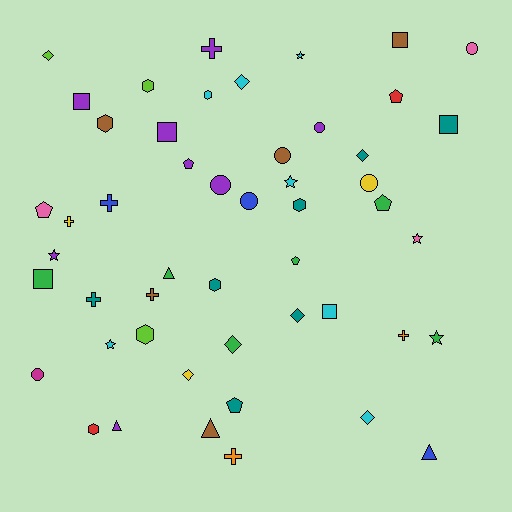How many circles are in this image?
There are 7 circles.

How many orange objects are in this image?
There are 2 orange objects.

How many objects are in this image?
There are 50 objects.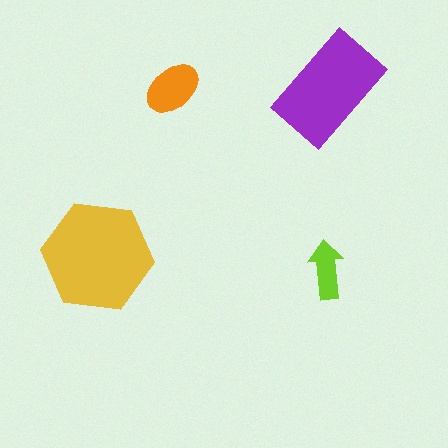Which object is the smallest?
The lime arrow.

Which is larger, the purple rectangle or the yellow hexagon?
The yellow hexagon.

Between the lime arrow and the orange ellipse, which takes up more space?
The orange ellipse.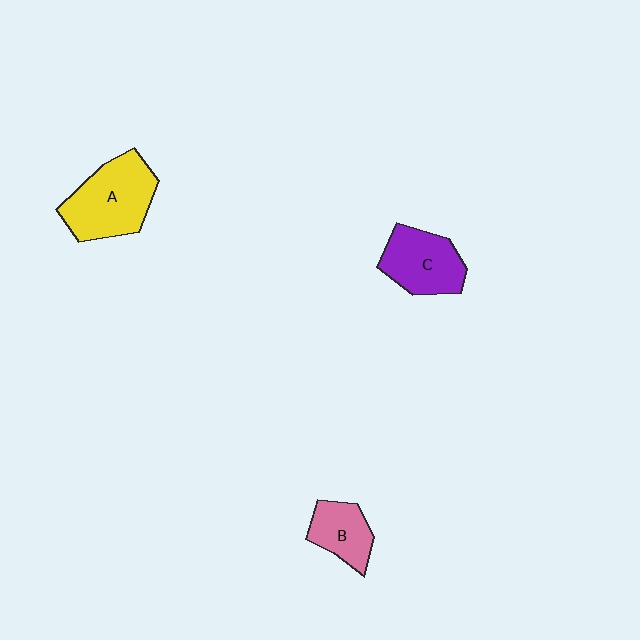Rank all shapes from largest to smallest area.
From largest to smallest: A (yellow), C (purple), B (pink).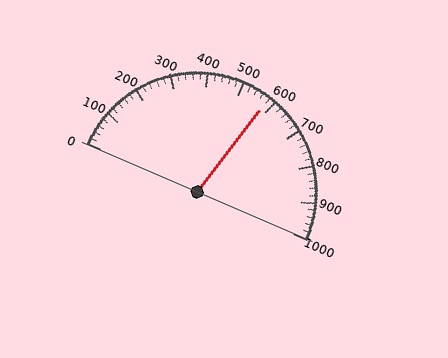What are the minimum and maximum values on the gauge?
The gauge ranges from 0 to 1000.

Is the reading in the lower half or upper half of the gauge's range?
The reading is in the upper half of the range (0 to 1000).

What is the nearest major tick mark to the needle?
The nearest major tick mark is 600.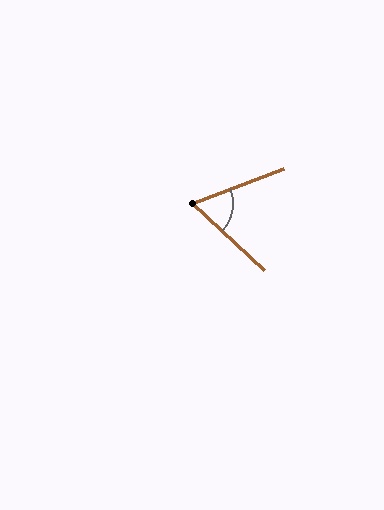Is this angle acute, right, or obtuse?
It is acute.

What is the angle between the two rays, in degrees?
Approximately 64 degrees.